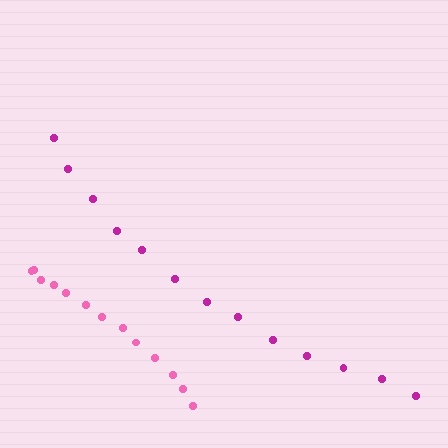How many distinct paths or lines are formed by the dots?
There are 2 distinct paths.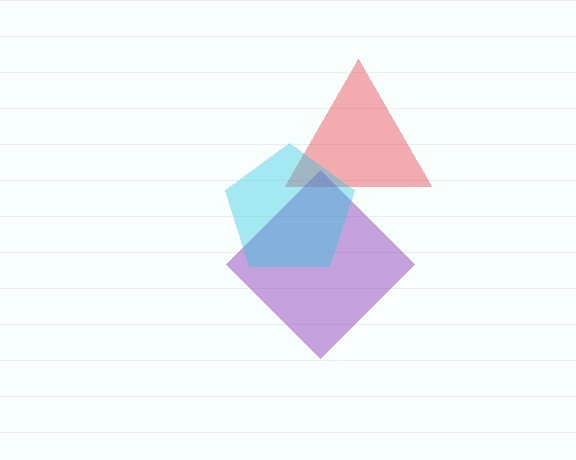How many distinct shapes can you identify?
There are 3 distinct shapes: a red triangle, a purple diamond, a cyan pentagon.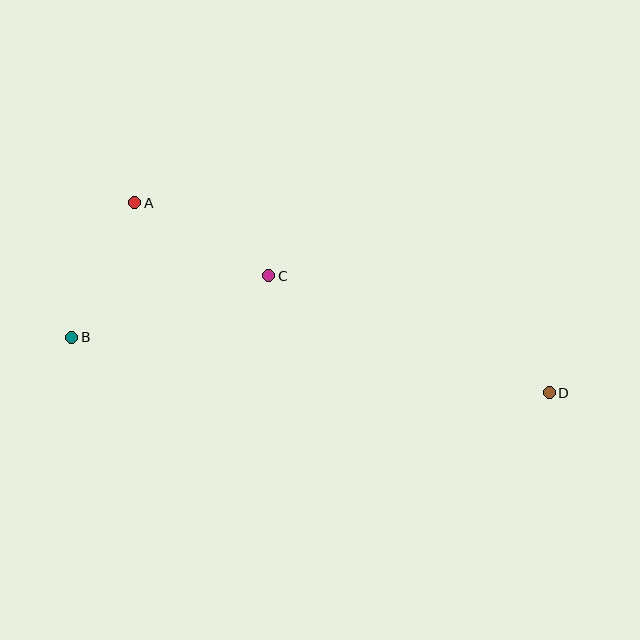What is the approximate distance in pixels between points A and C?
The distance between A and C is approximately 153 pixels.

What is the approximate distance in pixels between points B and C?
The distance between B and C is approximately 207 pixels.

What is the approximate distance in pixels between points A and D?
The distance between A and D is approximately 456 pixels.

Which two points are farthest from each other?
Points B and D are farthest from each other.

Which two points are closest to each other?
Points A and B are closest to each other.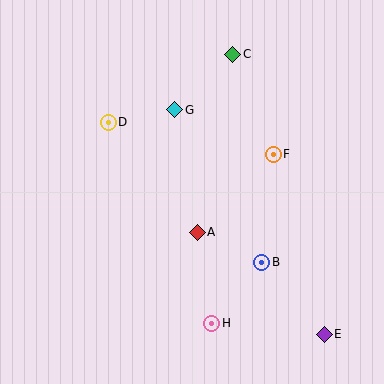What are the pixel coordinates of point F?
Point F is at (273, 154).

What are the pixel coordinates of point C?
Point C is at (233, 54).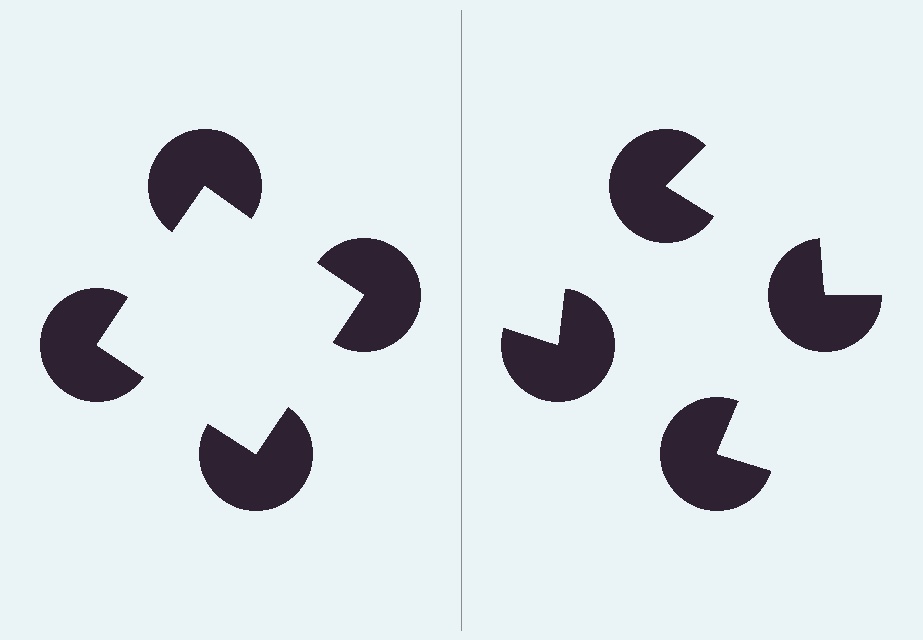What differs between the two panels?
The pac-man discs are positioned identically on both sides; only the wedge orientations differ. On the left they align to a square; on the right they are misaligned.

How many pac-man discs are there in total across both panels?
8 — 4 on each side.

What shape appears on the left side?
An illusory square.